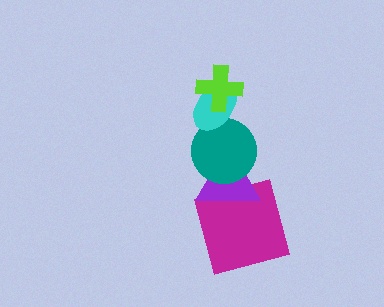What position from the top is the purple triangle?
The purple triangle is 4th from the top.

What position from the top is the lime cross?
The lime cross is 1st from the top.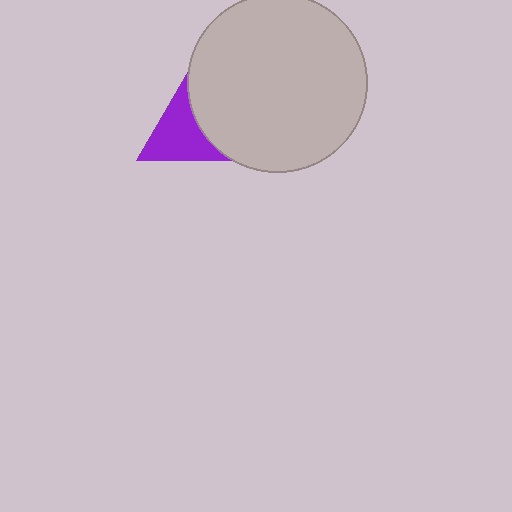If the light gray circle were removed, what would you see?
You would see the complete purple triangle.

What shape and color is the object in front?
The object in front is a light gray circle.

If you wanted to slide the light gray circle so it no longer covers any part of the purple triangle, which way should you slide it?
Slide it right — that is the most direct way to separate the two shapes.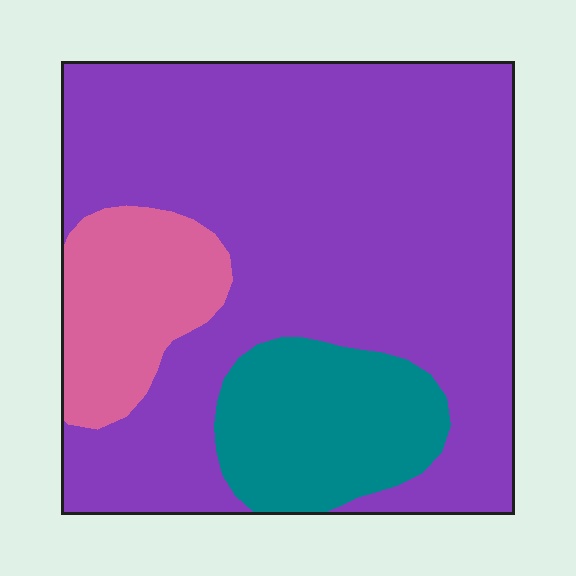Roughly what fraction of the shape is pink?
Pink takes up about one eighth (1/8) of the shape.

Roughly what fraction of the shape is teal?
Teal covers roughly 15% of the shape.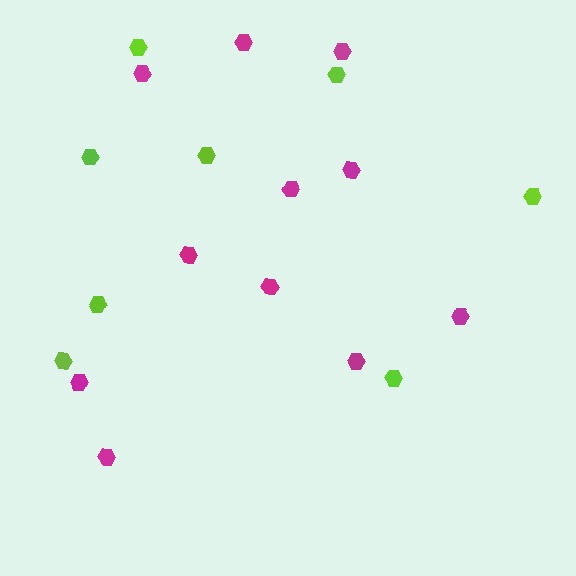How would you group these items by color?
There are 2 groups: one group of magenta hexagons (11) and one group of lime hexagons (8).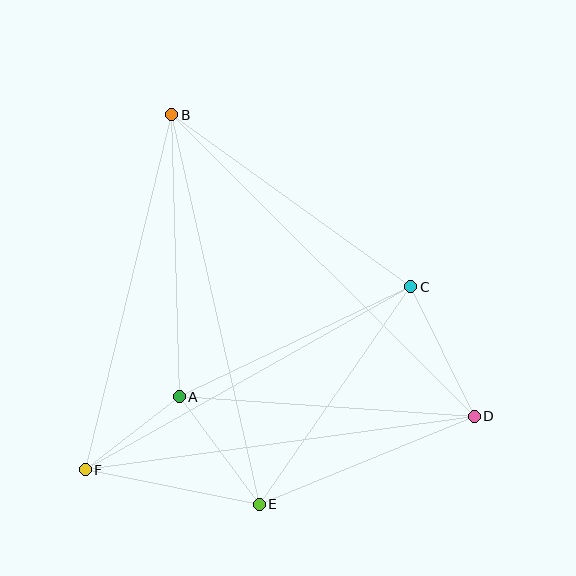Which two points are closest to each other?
Points A and F are closest to each other.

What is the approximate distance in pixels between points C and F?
The distance between C and F is approximately 373 pixels.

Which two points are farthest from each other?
Points B and D are farthest from each other.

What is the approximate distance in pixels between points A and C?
The distance between A and C is approximately 256 pixels.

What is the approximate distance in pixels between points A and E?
The distance between A and E is approximately 134 pixels.